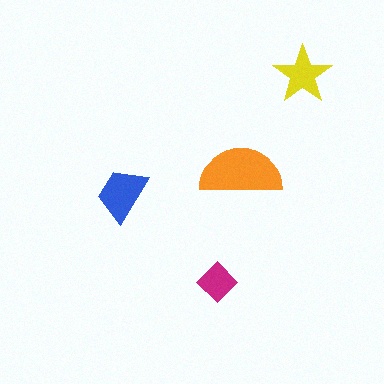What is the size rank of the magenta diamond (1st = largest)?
4th.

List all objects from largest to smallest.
The orange semicircle, the blue trapezoid, the yellow star, the magenta diamond.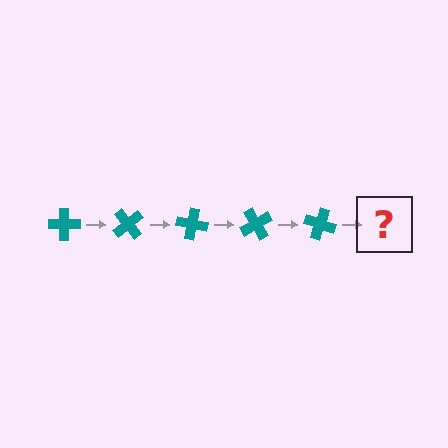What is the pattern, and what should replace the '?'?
The pattern is that the cross rotates 50 degrees each step. The '?' should be a teal cross rotated 250 degrees.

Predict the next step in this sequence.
The next step is a teal cross rotated 250 degrees.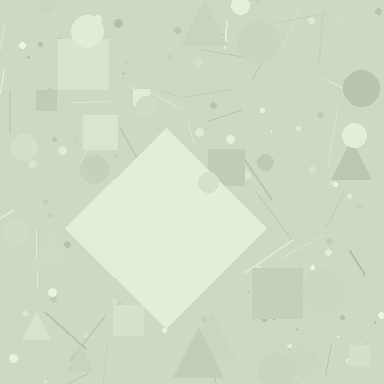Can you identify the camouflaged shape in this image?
The camouflaged shape is a diamond.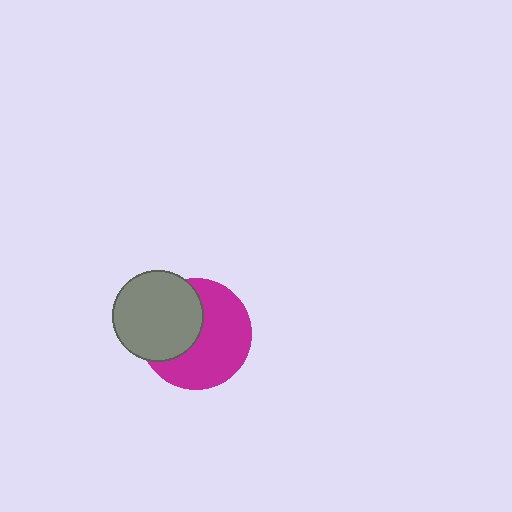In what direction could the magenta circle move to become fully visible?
The magenta circle could move right. That would shift it out from behind the gray circle entirely.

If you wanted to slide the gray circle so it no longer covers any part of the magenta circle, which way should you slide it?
Slide it left — that is the most direct way to separate the two shapes.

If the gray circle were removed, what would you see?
You would see the complete magenta circle.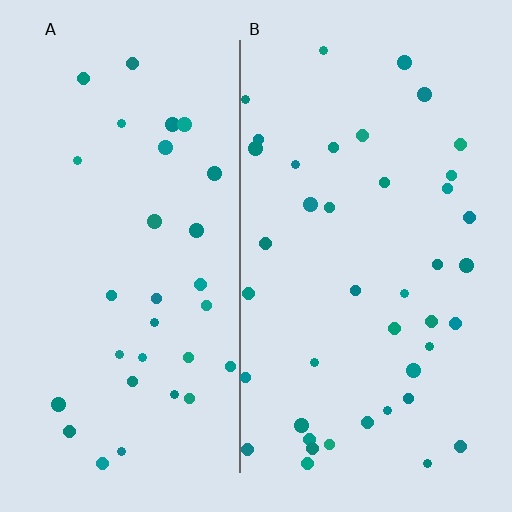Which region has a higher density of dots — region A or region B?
B (the right).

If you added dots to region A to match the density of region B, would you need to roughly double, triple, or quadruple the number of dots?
Approximately double.